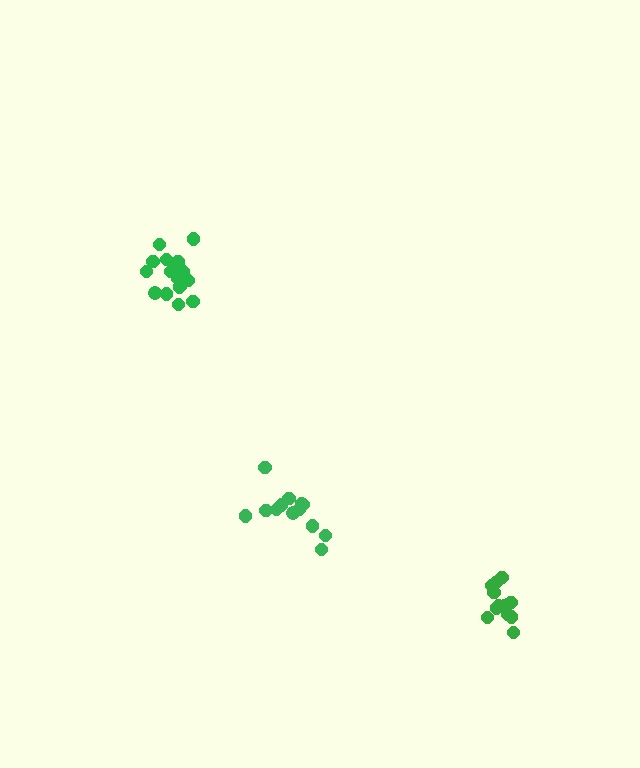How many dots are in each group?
Group 1: 19 dots, Group 2: 13 dots, Group 3: 13 dots (45 total).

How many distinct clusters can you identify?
There are 3 distinct clusters.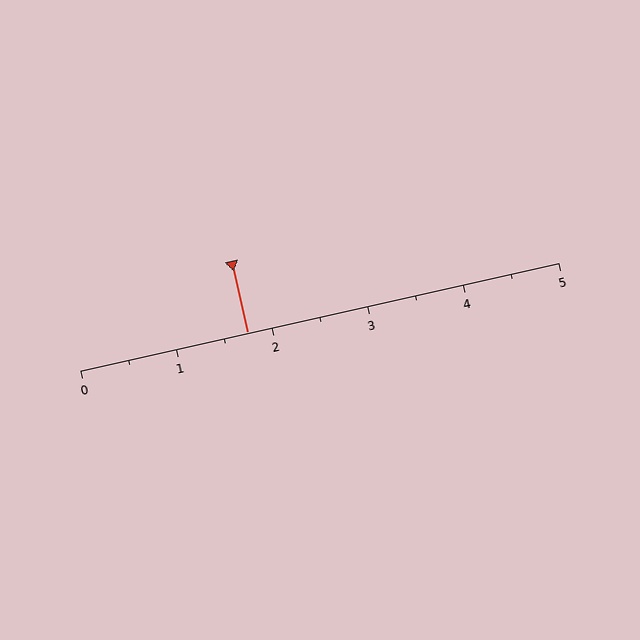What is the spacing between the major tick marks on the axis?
The major ticks are spaced 1 apart.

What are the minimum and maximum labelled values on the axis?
The axis runs from 0 to 5.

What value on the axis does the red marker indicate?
The marker indicates approximately 1.8.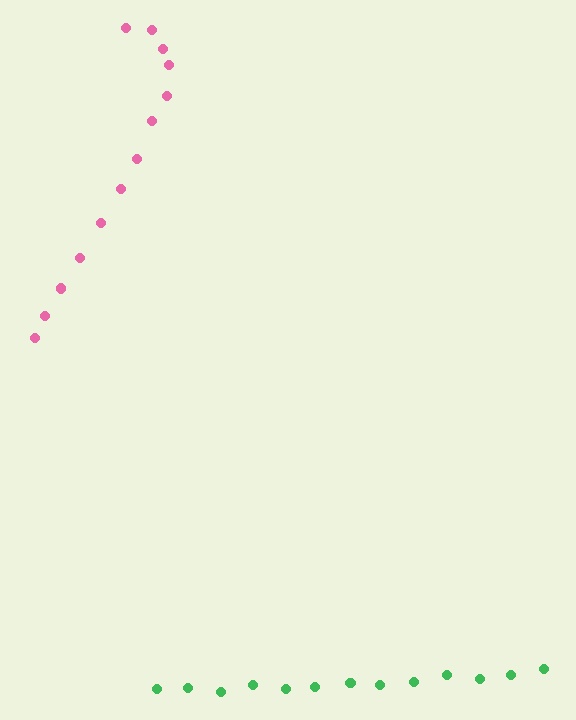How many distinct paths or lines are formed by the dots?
There are 2 distinct paths.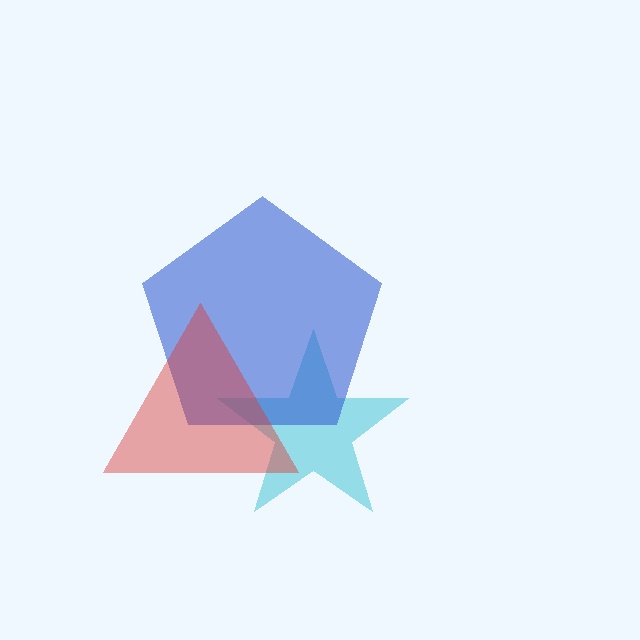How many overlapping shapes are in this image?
There are 3 overlapping shapes in the image.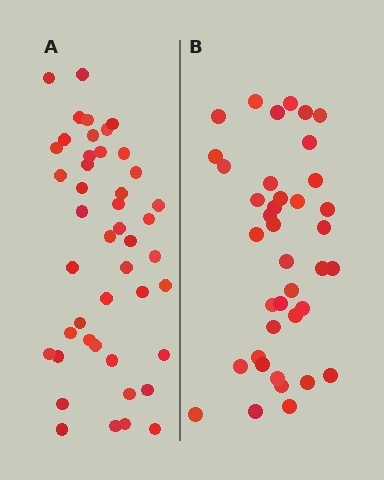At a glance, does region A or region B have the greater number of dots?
Region A (the left region) has more dots.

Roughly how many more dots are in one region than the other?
Region A has about 6 more dots than region B.